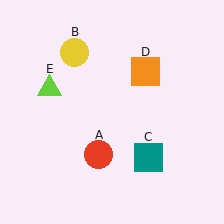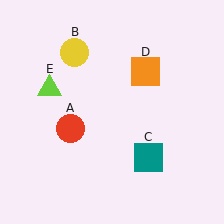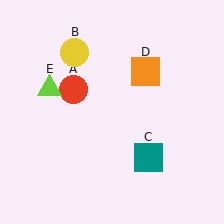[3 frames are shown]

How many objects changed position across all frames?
1 object changed position: red circle (object A).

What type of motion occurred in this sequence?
The red circle (object A) rotated clockwise around the center of the scene.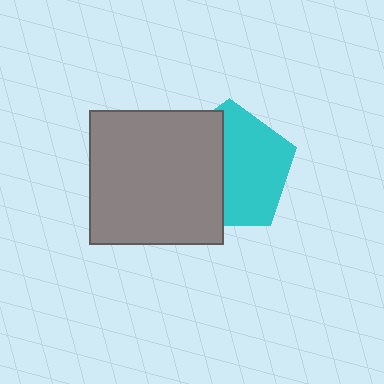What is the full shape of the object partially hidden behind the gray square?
The partially hidden object is a cyan pentagon.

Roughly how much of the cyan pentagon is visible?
About half of it is visible (roughly 57%).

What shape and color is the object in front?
The object in front is a gray square.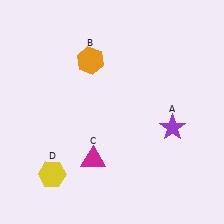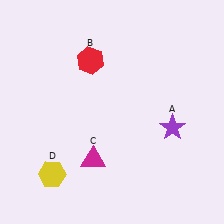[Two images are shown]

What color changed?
The hexagon (B) changed from orange in Image 1 to red in Image 2.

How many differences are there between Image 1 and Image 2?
There is 1 difference between the two images.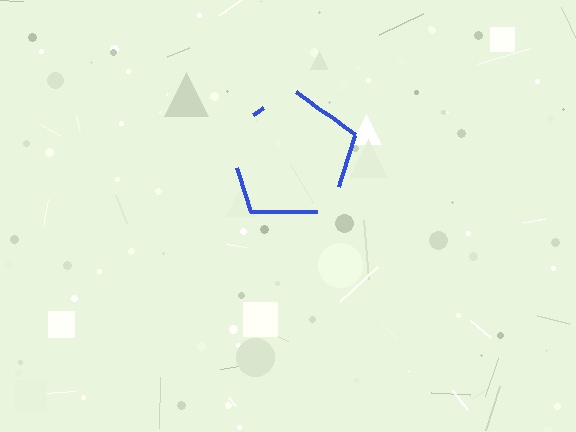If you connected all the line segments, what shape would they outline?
They would outline a pentagon.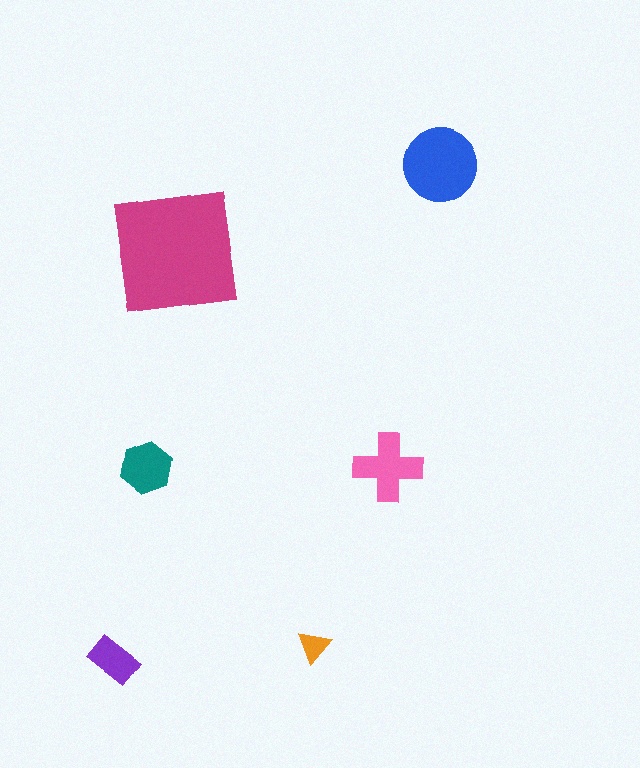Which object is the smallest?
The orange triangle.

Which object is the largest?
The magenta square.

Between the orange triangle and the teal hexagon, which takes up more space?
The teal hexagon.